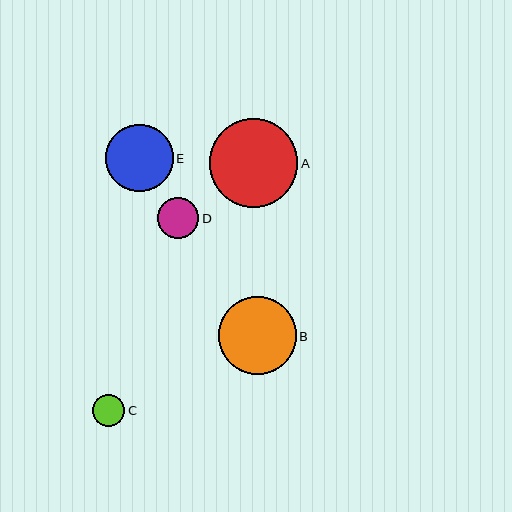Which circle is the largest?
Circle A is the largest with a size of approximately 89 pixels.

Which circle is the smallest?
Circle C is the smallest with a size of approximately 32 pixels.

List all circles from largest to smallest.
From largest to smallest: A, B, E, D, C.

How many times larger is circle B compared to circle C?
Circle B is approximately 2.4 times the size of circle C.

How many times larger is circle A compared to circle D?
Circle A is approximately 2.2 times the size of circle D.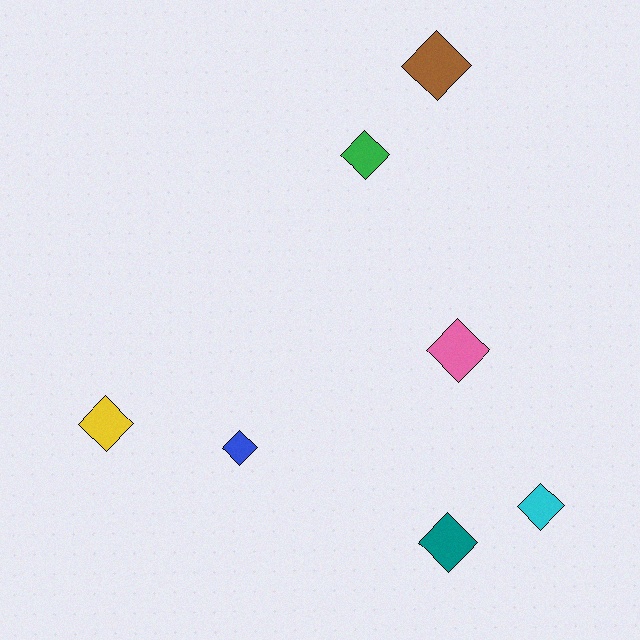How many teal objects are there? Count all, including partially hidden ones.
There is 1 teal object.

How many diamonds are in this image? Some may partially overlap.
There are 7 diamonds.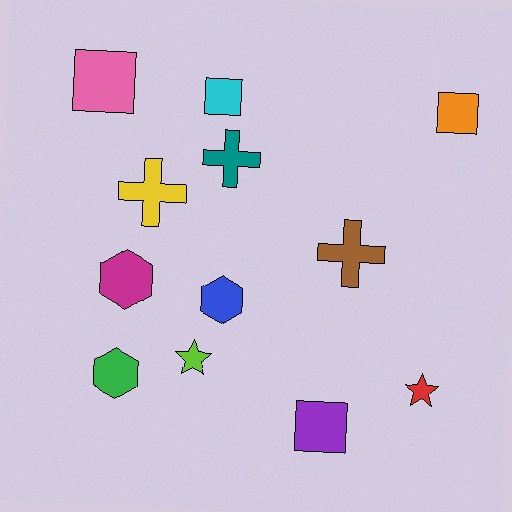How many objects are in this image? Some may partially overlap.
There are 12 objects.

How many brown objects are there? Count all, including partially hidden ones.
There is 1 brown object.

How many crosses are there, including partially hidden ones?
There are 3 crosses.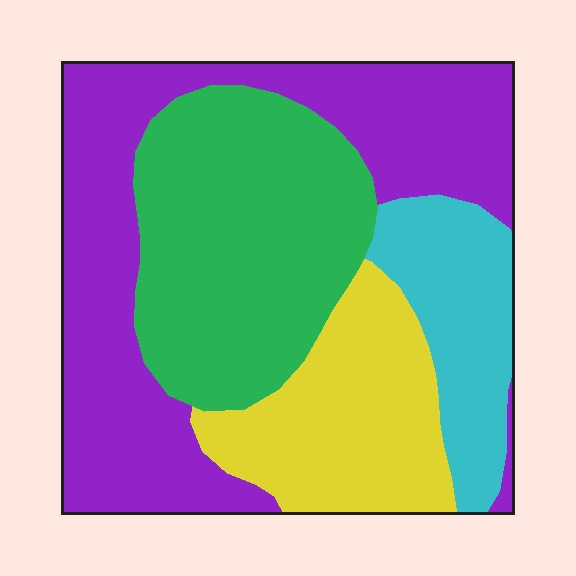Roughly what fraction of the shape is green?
Green takes up between a sixth and a third of the shape.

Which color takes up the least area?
Cyan, at roughly 15%.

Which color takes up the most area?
Purple, at roughly 40%.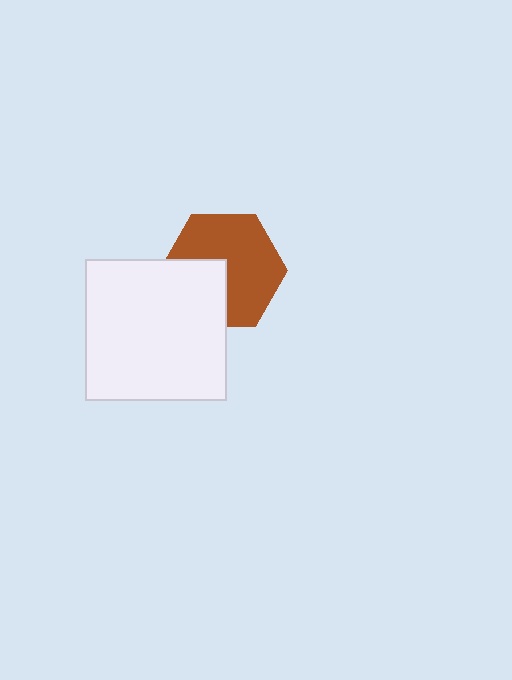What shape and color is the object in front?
The object in front is a white square.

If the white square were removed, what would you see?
You would see the complete brown hexagon.